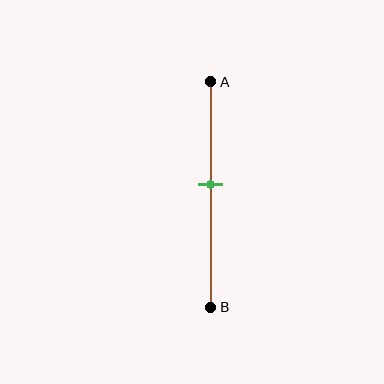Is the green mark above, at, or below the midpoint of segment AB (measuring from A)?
The green mark is above the midpoint of segment AB.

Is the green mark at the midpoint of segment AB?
No, the mark is at about 45% from A, not at the 50% midpoint.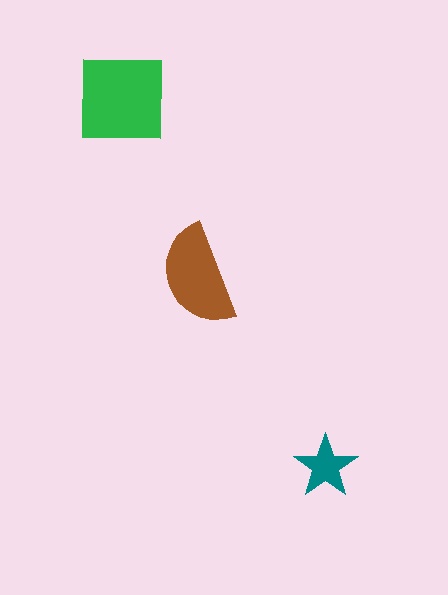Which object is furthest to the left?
The green square is leftmost.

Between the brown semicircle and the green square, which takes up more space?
The green square.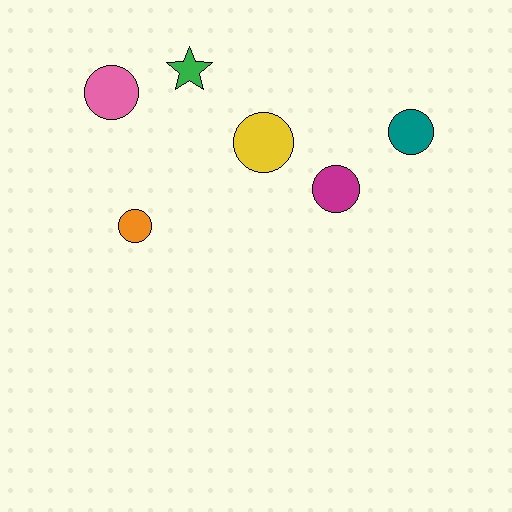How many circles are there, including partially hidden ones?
There are 5 circles.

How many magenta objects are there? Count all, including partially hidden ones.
There is 1 magenta object.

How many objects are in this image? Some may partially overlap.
There are 6 objects.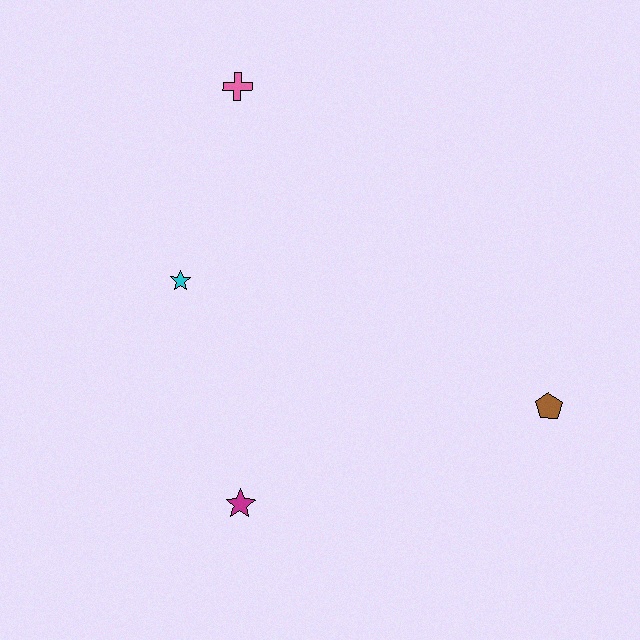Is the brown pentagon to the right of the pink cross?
Yes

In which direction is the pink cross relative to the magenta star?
The pink cross is above the magenta star.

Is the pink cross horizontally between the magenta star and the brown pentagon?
No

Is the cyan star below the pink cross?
Yes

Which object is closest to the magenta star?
The cyan star is closest to the magenta star.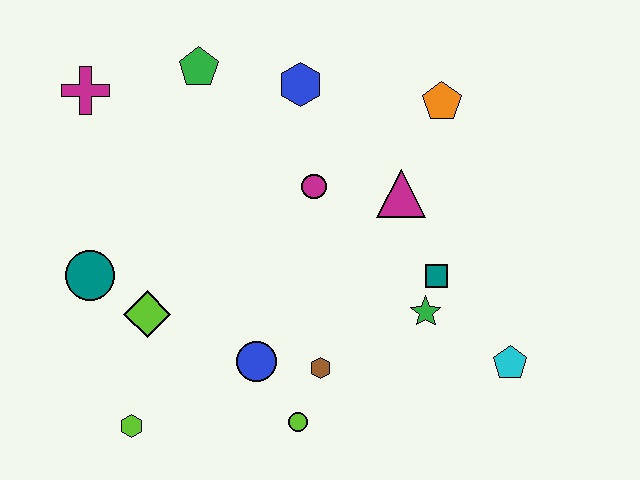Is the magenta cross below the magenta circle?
No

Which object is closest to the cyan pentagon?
The green star is closest to the cyan pentagon.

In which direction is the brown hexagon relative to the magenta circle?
The brown hexagon is below the magenta circle.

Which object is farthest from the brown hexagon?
The magenta cross is farthest from the brown hexagon.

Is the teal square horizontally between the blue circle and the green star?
No